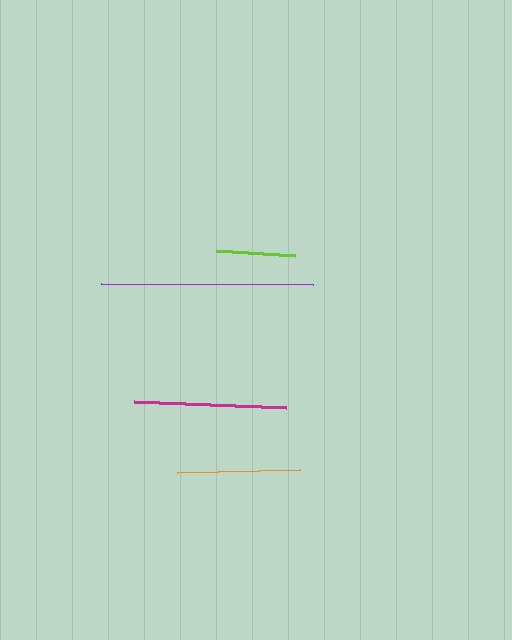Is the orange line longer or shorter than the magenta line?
The magenta line is longer than the orange line.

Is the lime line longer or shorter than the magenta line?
The magenta line is longer than the lime line.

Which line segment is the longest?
The purple line is the longest at approximately 212 pixels.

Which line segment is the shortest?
The lime line is the shortest at approximately 79 pixels.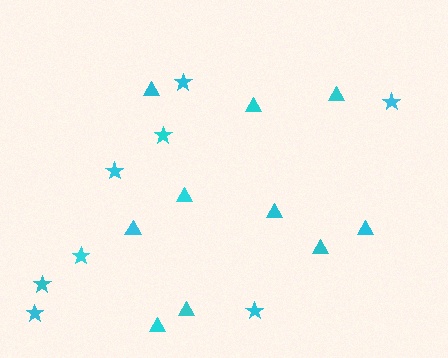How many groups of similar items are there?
There are 2 groups: one group of triangles (10) and one group of stars (8).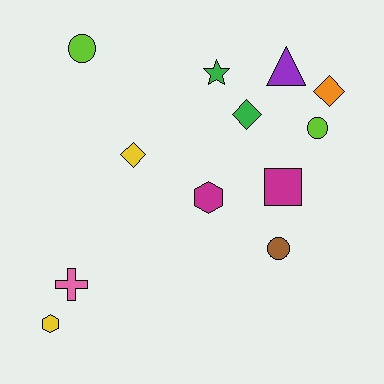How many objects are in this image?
There are 12 objects.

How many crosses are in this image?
There is 1 cross.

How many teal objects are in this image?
There are no teal objects.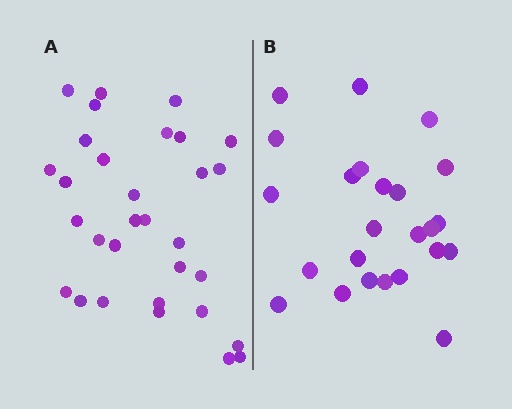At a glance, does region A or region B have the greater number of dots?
Region A (the left region) has more dots.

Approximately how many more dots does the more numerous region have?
Region A has roughly 8 or so more dots than region B.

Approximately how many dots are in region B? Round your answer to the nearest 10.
About 20 dots. (The exact count is 24, which rounds to 20.)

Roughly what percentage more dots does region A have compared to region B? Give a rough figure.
About 30% more.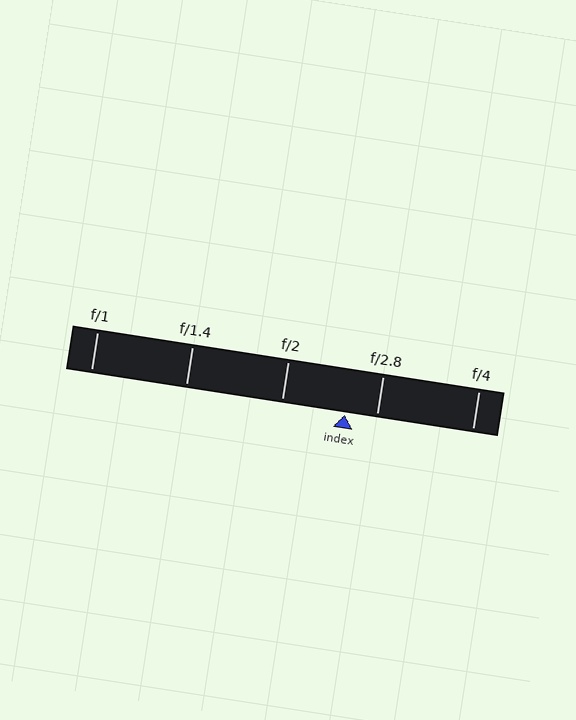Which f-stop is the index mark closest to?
The index mark is closest to f/2.8.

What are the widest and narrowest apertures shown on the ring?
The widest aperture shown is f/1 and the narrowest is f/4.